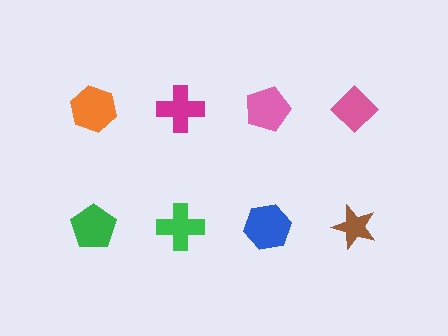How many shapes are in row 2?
4 shapes.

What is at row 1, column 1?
An orange hexagon.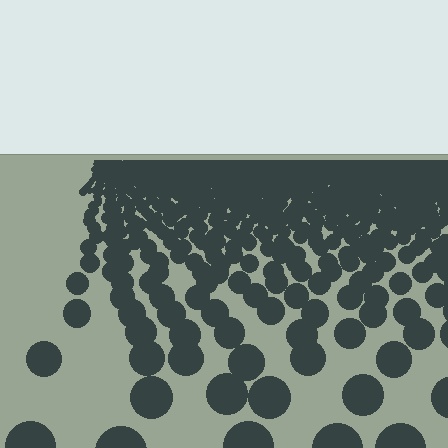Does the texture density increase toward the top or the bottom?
Density increases toward the top.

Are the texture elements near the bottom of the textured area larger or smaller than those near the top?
Larger. Near the bottom, elements are closer to the viewer and appear at a bigger on-screen size.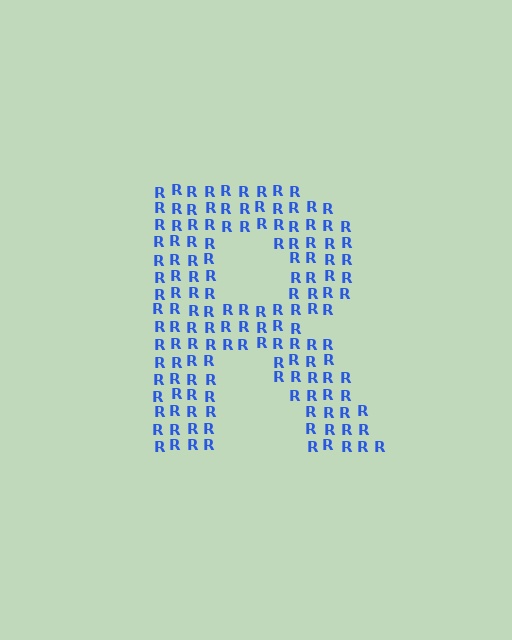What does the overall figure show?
The overall figure shows the letter R.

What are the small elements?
The small elements are letter R's.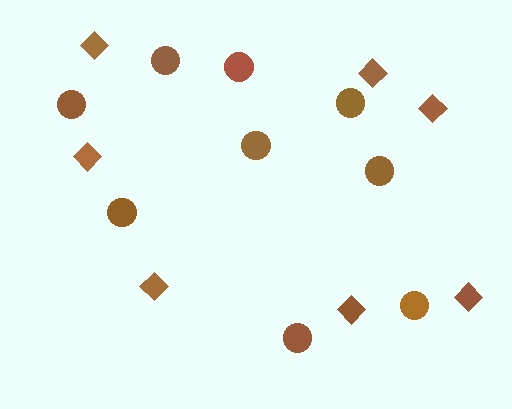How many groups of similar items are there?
There are 2 groups: one group of diamonds (7) and one group of circles (9).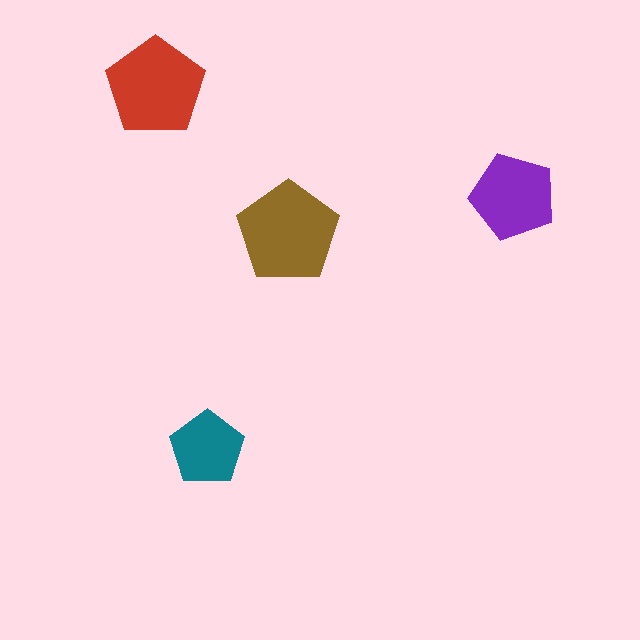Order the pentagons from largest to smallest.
the brown one, the red one, the purple one, the teal one.